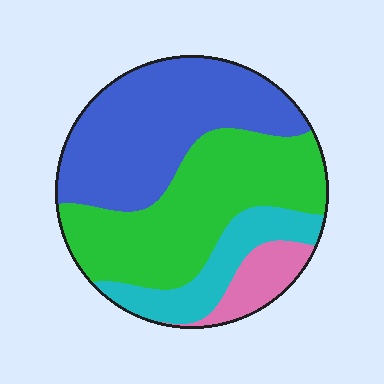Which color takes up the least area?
Pink, at roughly 10%.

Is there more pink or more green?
Green.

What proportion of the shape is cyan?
Cyan takes up about one eighth (1/8) of the shape.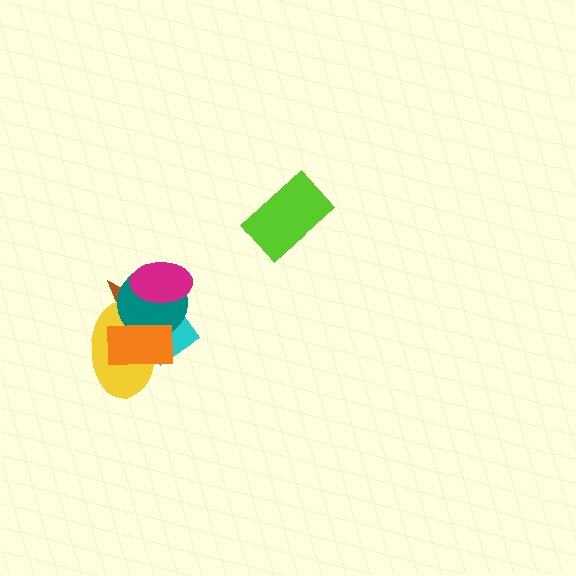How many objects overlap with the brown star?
5 objects overlap with the brown star.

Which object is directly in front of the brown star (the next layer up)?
The cyan diamond is directly in front of the brown star.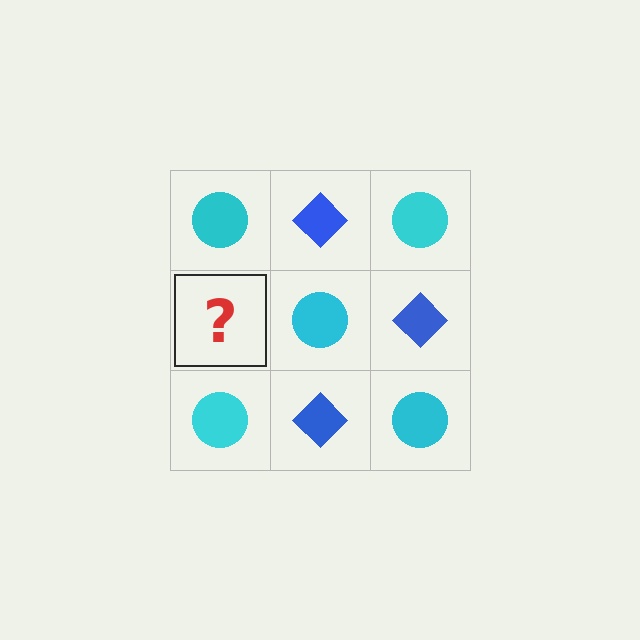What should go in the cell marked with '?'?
The missing cell should contain a blue diamond.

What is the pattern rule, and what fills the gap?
The rule is that it alternates cyan circle and blue diamond in a checkerboard pattern. The gap should be filled with a blue diamond.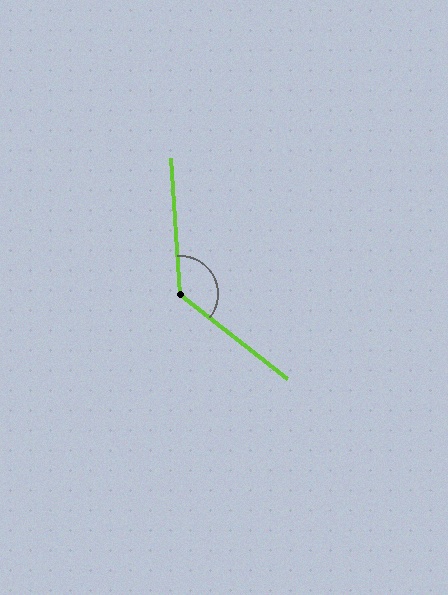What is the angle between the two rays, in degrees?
Approximately 132 degrees.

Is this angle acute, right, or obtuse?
It is obtuse.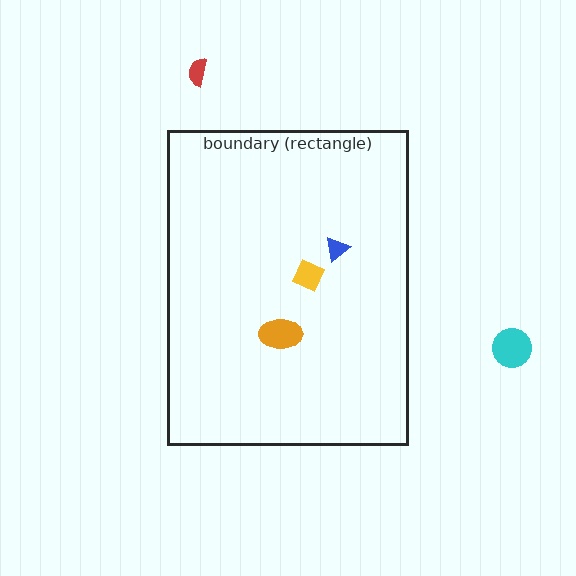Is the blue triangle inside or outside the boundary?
Inside.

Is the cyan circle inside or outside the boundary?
Outside.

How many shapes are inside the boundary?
3 inside, 2 outside.